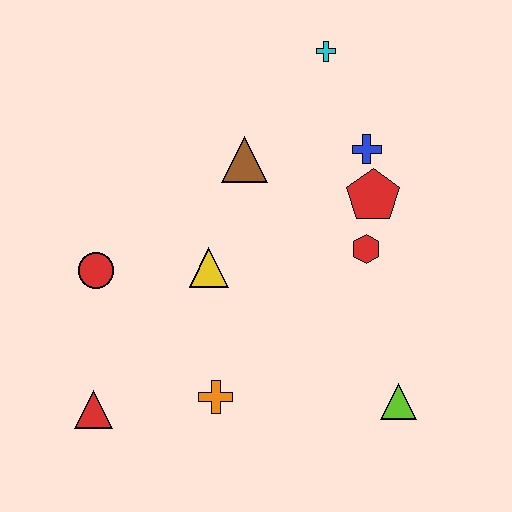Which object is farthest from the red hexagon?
The red triangle is farthest from the red hexagon.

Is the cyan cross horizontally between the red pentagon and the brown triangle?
Yes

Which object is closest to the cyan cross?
The blue cross is closest to the cyan cross.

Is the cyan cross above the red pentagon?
Yes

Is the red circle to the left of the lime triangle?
Yes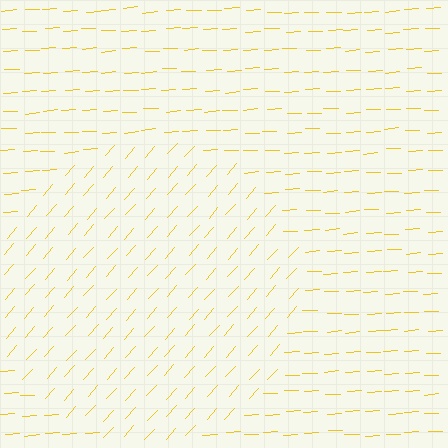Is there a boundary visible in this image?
Yes, there is a texture boundary formed by a change in line orientation.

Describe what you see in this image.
The image is filled with small yellow line segments. A circle region in the image has lines oriented differently from the surrounding lines, creating a visible texture boundary.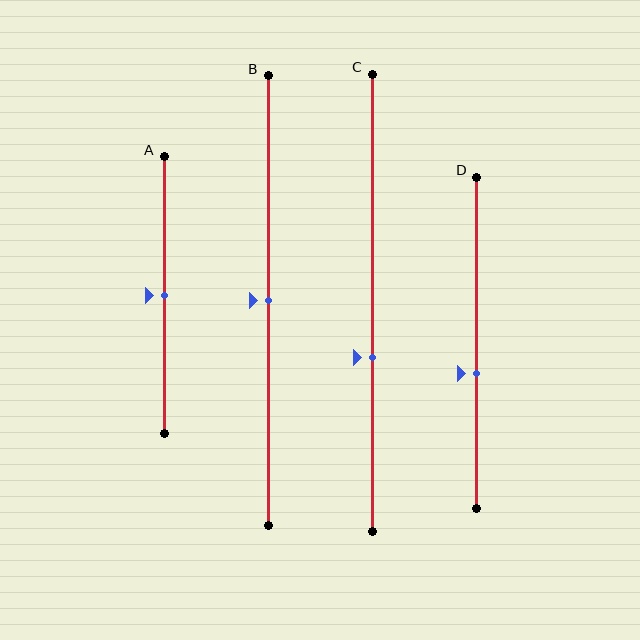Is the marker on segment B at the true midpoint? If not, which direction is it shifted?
Yes, the marker on segment B is at the true midpoint.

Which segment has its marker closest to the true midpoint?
Segment A has its marker closest to the true midpoint.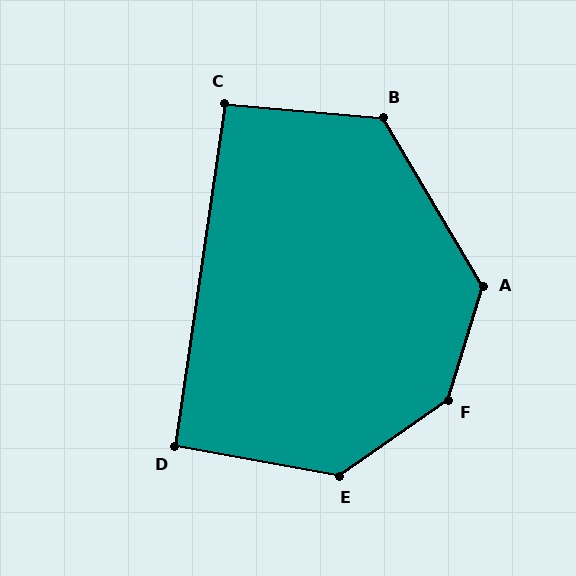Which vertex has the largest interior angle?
F, at approximately 142 degrees.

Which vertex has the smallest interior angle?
D, at approximately 92 degrees.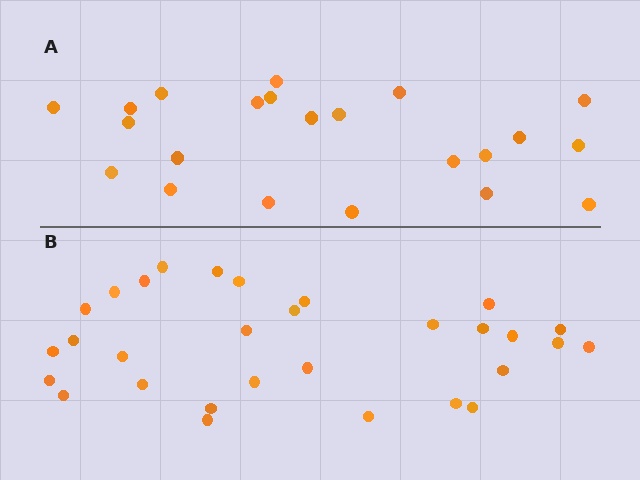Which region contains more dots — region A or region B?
Region B (the bottom region) has more dots.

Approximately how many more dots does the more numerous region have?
Region B has roughly 8 or so more dots than region A.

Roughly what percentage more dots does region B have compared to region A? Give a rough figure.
About 35% more.